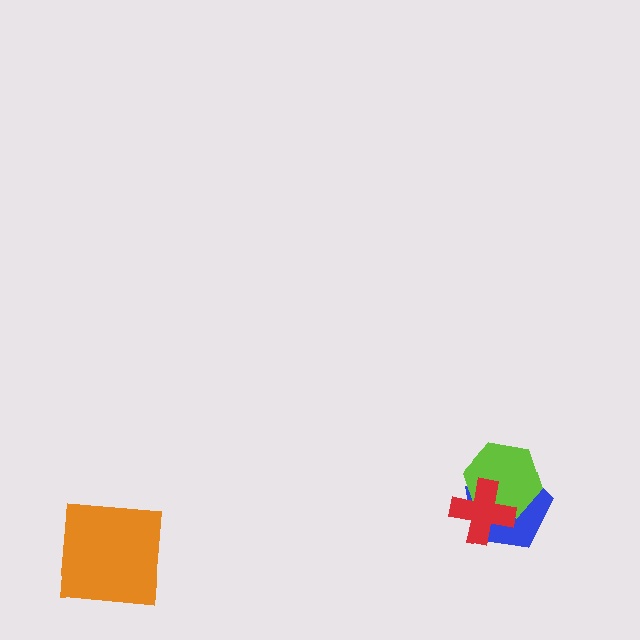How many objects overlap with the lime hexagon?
2 objects overlap with the lime hexagon.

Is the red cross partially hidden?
No, no other shape covers it.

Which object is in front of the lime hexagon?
The red cross is in front of the lime hexagon.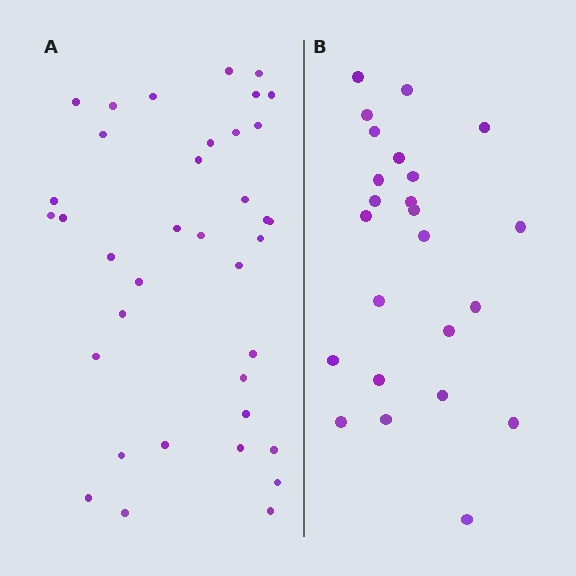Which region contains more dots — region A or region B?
Region A (the left region) has more dots.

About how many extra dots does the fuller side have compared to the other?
Region A has approximately 15 more dots than region B.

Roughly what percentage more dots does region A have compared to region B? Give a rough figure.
About 55% more.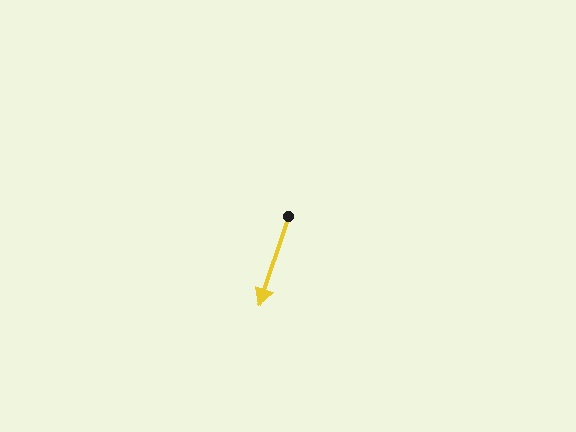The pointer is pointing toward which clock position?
Roughly 7 o'clock.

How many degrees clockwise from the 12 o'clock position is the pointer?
Approximately 198 degrees.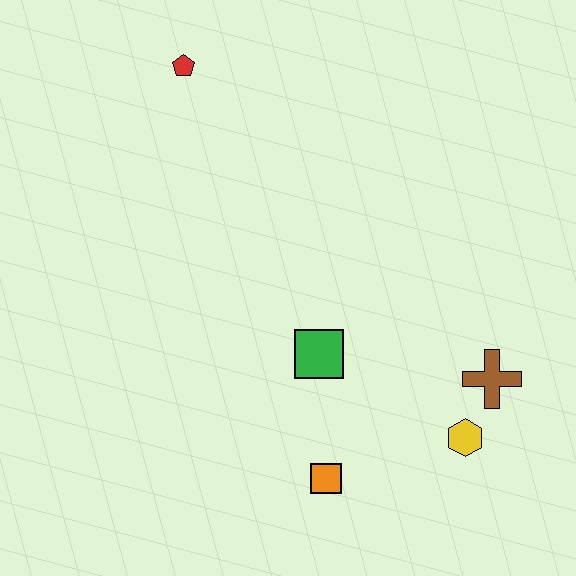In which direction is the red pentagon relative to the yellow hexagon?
The red pentagon is above the yellow hexagon.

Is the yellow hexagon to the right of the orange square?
Yes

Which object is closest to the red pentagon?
The green square is closest to the red pentagon.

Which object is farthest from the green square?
The red pentagon is farthest from the green square.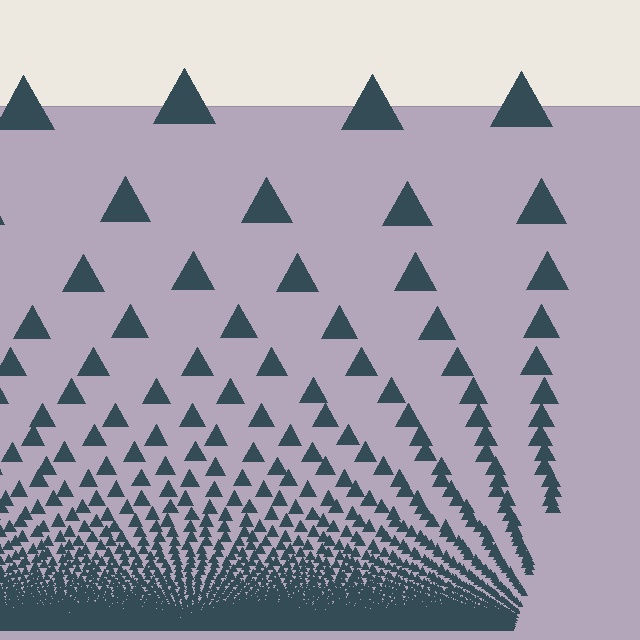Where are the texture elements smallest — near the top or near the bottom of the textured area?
Near the bottom.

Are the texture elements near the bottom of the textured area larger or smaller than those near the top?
Smaller. The gradient is inverted — elements near the bottom are smaller and denser.